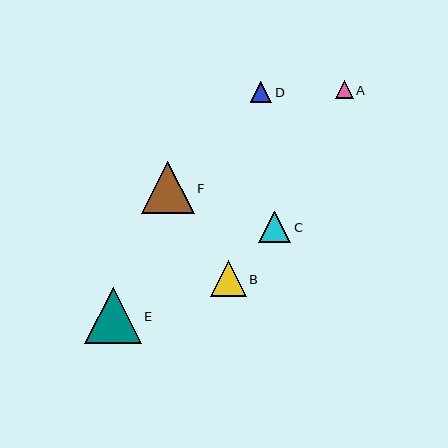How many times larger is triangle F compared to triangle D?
Triangle F is approximately 2.4 times the size of triangle D.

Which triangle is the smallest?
Triangle A is the smallest with a size of approximately 18 pixels.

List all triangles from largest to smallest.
From largest to smallest: E, F, B, C, D, A.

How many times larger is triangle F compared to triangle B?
Triangle F is approximately 1.5 times the size of triangle B.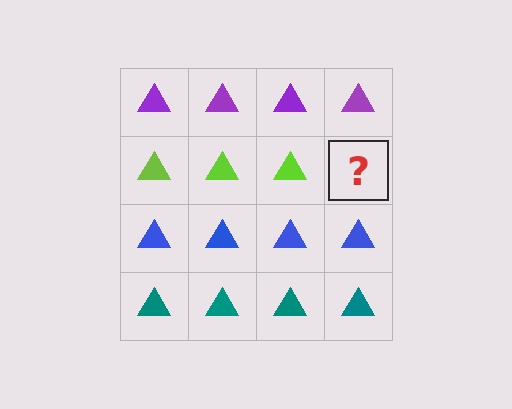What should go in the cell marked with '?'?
The missing cell should contain a lime triangle.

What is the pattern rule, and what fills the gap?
The rule is that each row has a consistent color. The gap should be filled with a lime triangle.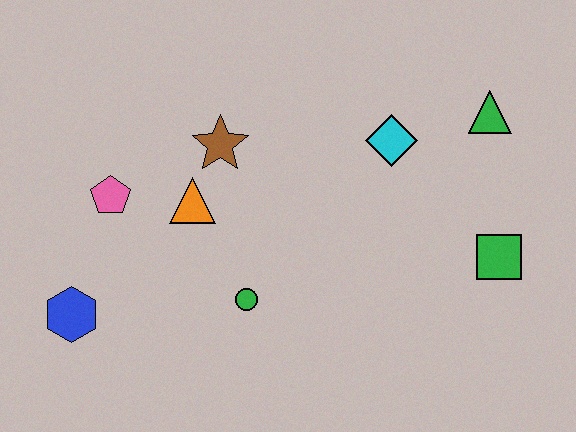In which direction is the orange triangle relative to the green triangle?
The orange triangle is to the left of the green triangle.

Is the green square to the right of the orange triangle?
Yes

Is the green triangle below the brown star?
No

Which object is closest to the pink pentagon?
The orange triangle is closest to the pink pentagon.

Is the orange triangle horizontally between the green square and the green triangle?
No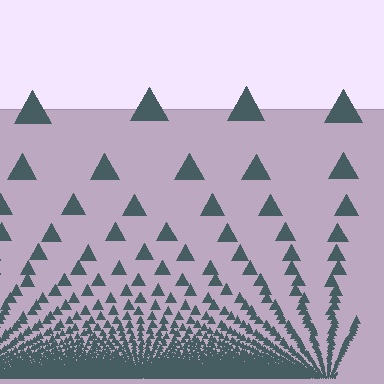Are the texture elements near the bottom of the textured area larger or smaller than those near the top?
Smaller. The gradient is inverted — elements near the bottom are smaller and denser.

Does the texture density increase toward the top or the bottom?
Density increases toward the bottom.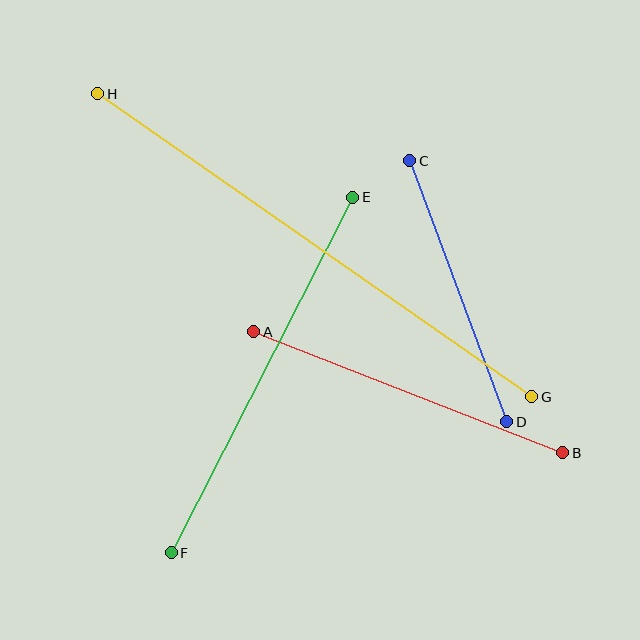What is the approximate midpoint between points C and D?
The midpoint is at approximately (458, 291) pixels.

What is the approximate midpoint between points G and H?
The midpoint is at approximately (315, 245) pixels.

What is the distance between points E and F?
The distance is approximately 399 pixels.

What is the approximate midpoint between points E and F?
The midpoint is at approximately (262, 375) pixels.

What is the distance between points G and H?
The distance is approximately 529 pixels.